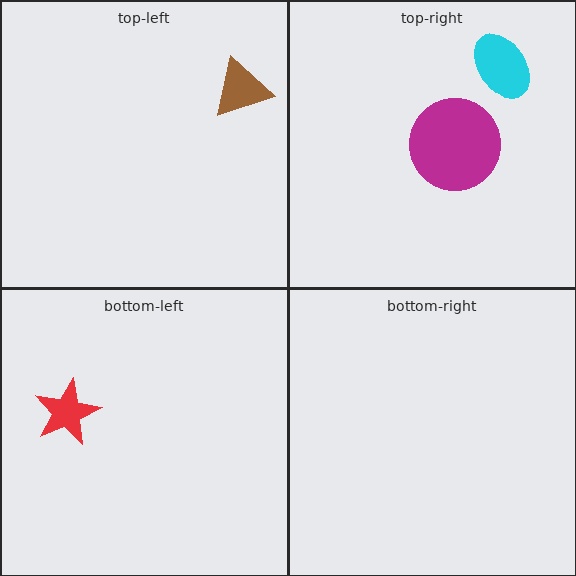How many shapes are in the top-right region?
2.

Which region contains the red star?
The bottom-left region.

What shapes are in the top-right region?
The magenta circle, the cyan ellipse.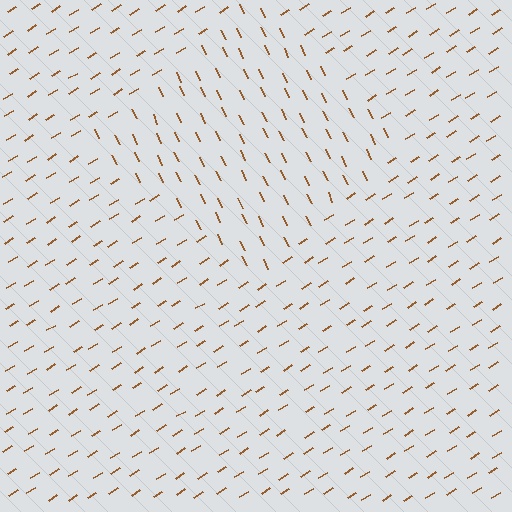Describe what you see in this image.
The image is filled with small brown line segments. A diamond region in the image has lines oriented differently from the surrounding lines, creating a visible texture boundary.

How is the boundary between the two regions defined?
The boundary is defined purely by a change in line orientation (approximately 84 degrees difference). All lines are the same color and thickness.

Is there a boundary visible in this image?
Yes, there is a texture boundary formed by a change in line orientation.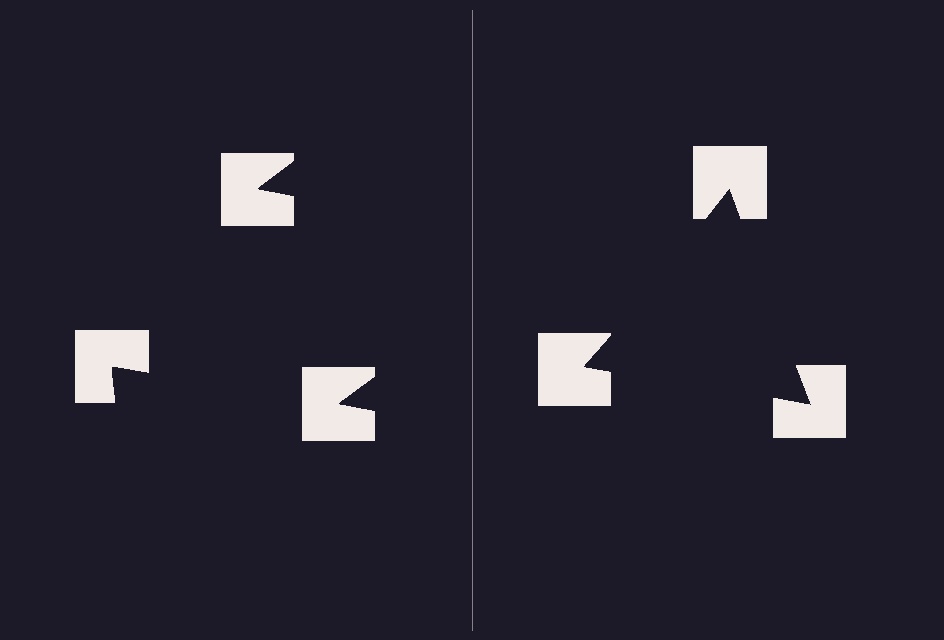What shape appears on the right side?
An illusory triangle.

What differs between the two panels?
The notched squares are positioned identically on both sides; only the wedge orientations differ. On the right they align to a triangle; on the left they are misaligned.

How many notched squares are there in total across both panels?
6 — 3 on each side.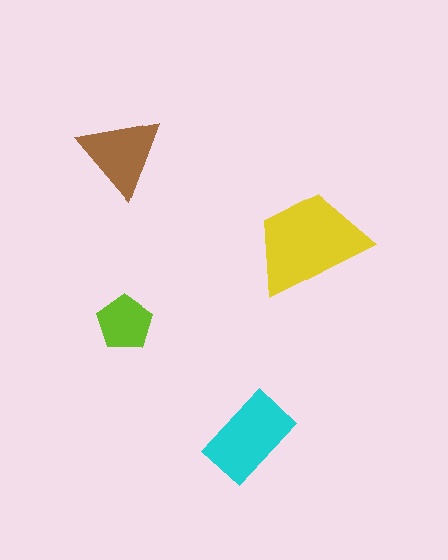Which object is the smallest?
The lime pentagon.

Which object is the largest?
The yellow trapezoid.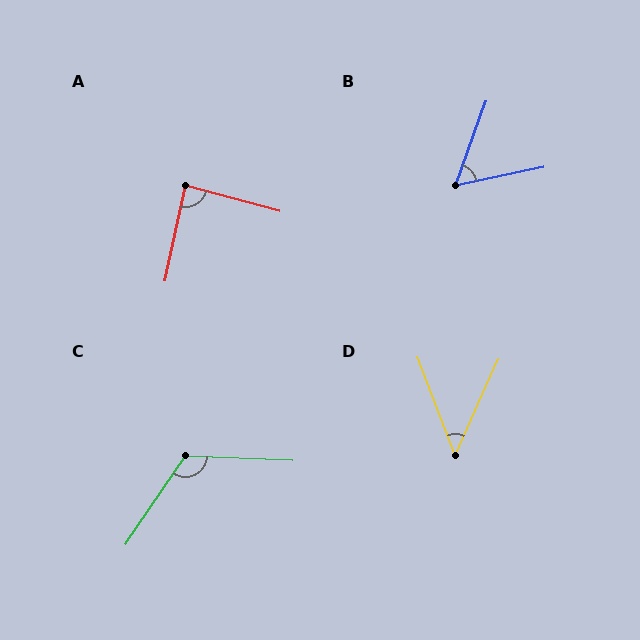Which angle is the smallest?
D, at approximately 45 degrees.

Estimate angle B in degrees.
Approximately 58 degrees.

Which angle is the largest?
C, at approximately 122 degrees.